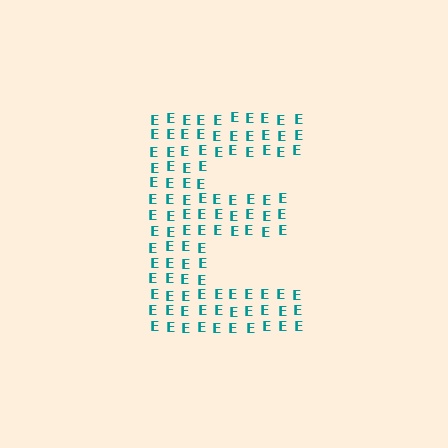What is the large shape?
The large shape is the letter E.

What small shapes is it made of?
It is made of small letter E's.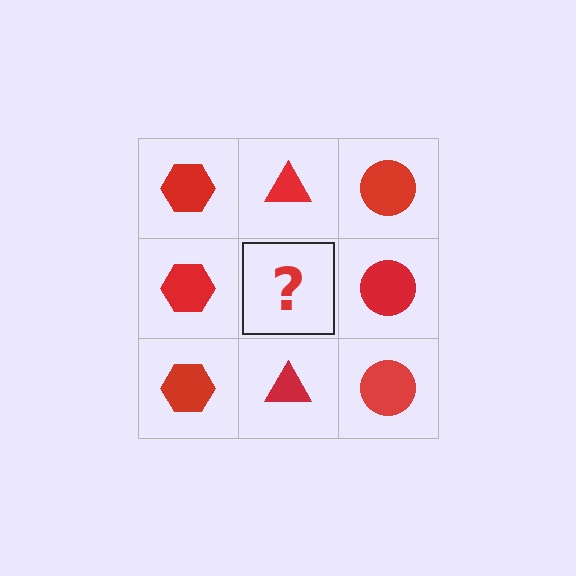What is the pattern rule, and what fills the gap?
The rule is that each column has a consistent shape. The gap should be filled with a red triangle.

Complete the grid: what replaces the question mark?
The question mark should be replaced with a red triangle.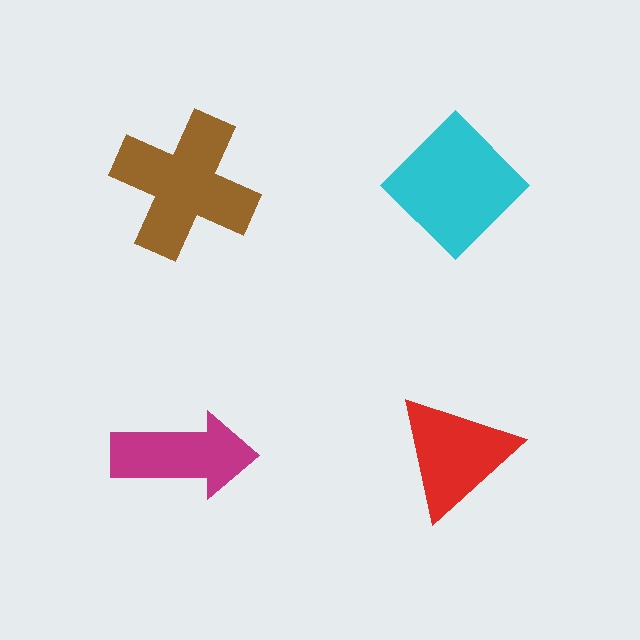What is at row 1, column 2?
A cyan diamond.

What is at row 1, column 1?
A brown cross.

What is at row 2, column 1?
A magenta arrow.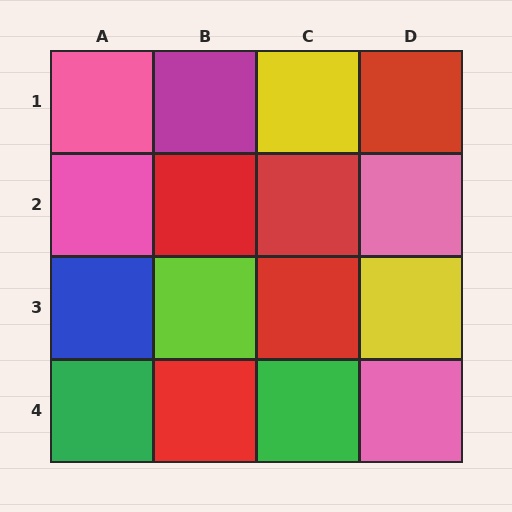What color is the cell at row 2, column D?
Pink.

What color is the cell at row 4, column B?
Red.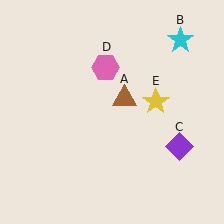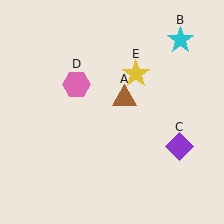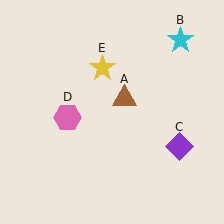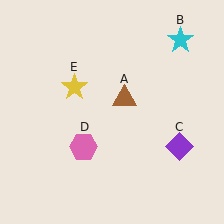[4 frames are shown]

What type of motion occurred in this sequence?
The pink hexagon (object D), yellow star (object E) rotated counterclockwise around the center of the scene.